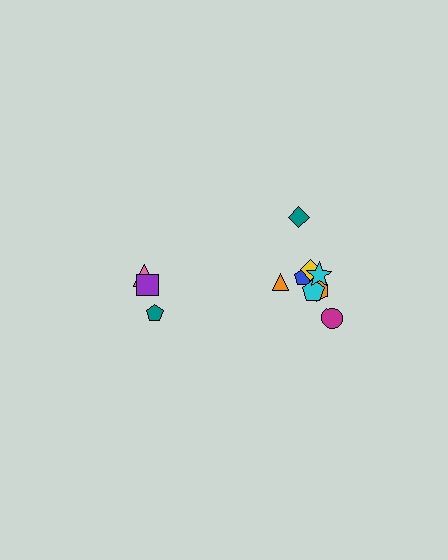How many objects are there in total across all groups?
There are 11 objects.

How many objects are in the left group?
There are 3 objects.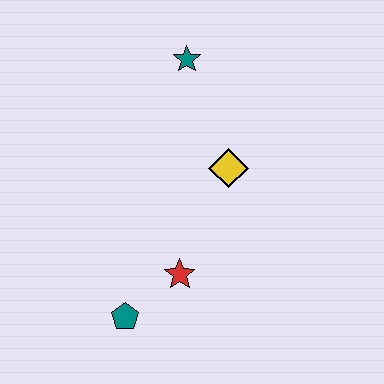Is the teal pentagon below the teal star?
Yes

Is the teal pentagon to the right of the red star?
No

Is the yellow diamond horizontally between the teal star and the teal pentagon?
No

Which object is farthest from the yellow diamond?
The teal pentagon is farthest from the yellow diamond.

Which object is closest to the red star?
The teal pentagon is closest to the red star.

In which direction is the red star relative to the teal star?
The red star is below the teal star.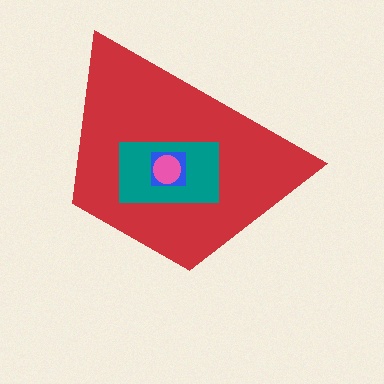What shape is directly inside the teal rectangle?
The blue square.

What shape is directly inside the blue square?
The pink circle.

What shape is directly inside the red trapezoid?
The teal rectangle.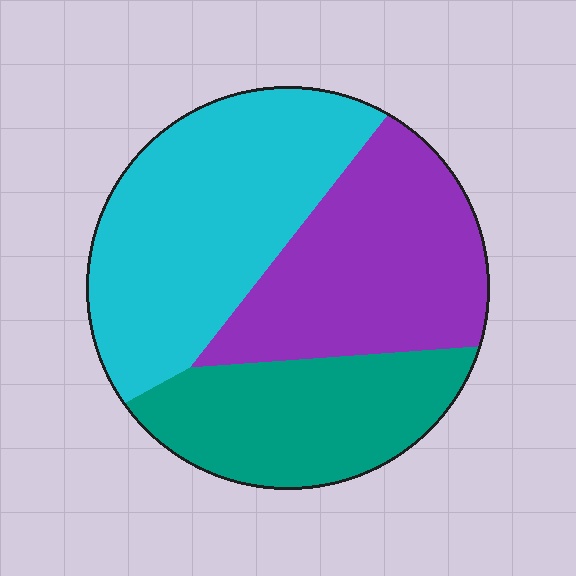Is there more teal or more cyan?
Cyan.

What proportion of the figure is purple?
Purple covers about 35% of the figure.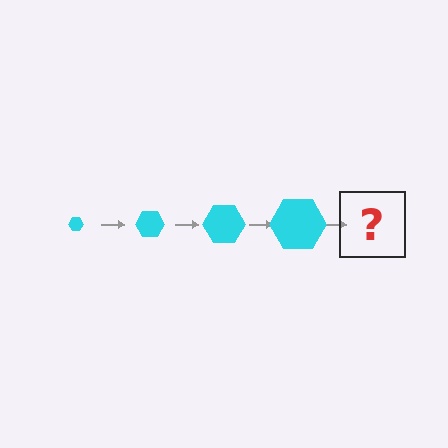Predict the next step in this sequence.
The next step is a cyan hexagon, larger than the previous one.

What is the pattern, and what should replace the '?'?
The pattern is that the hexagon gets progressively larger each step. The '?' should be a cyan hexagon, larger than the previous one.